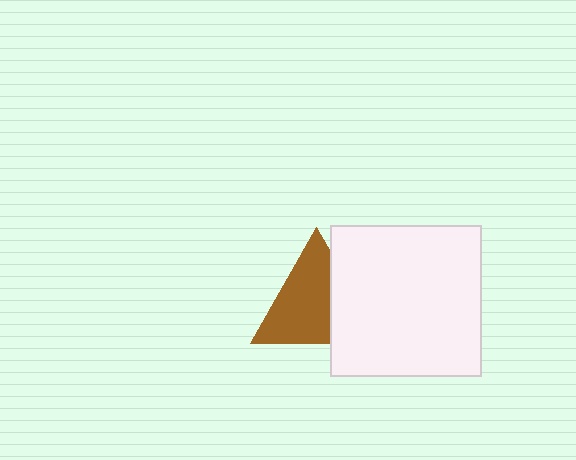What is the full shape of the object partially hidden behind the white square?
The partially hidden object is a brown triangle.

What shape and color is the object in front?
The object in front is a white square.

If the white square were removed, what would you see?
You would see the complete brown triangle.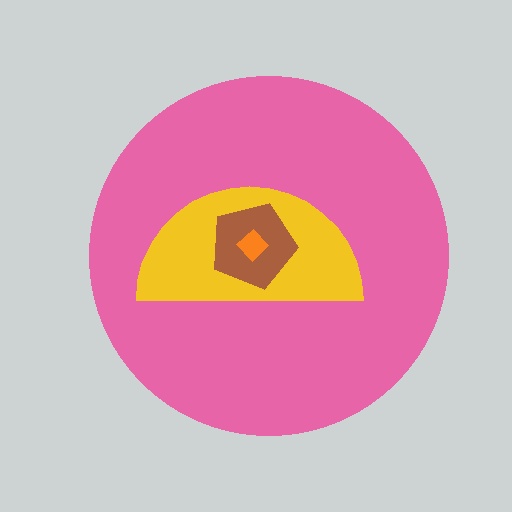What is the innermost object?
The orange diamond.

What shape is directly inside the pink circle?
The yellow semicircle.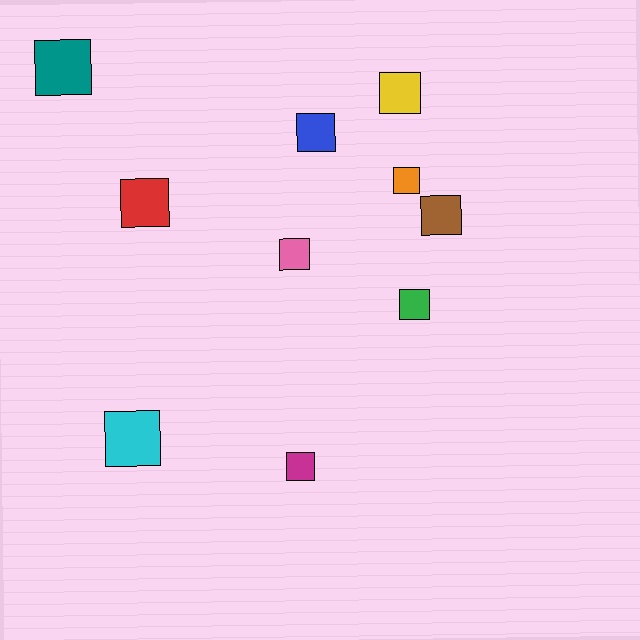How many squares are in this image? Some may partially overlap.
There are 10 squares.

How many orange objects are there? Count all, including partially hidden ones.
There is 1 orange object.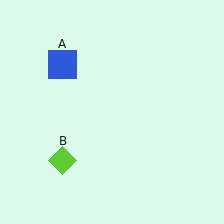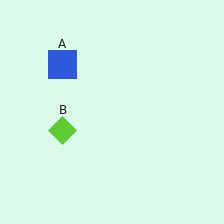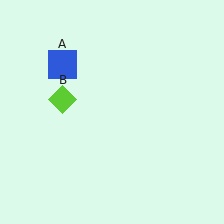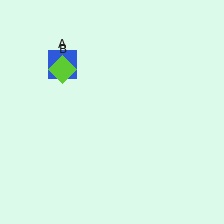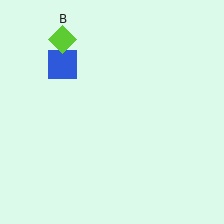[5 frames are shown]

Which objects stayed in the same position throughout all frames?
Blue square (object A) remained stationary.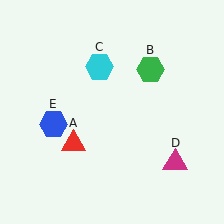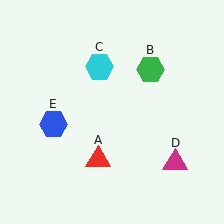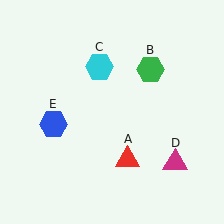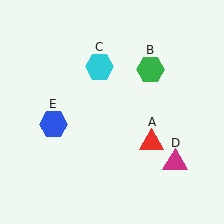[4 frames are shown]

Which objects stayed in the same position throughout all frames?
Green hexagon (object B) and cyan hexagon (object C) and magenta triangle (object D) and blue hexagon (object E) remained stationary.